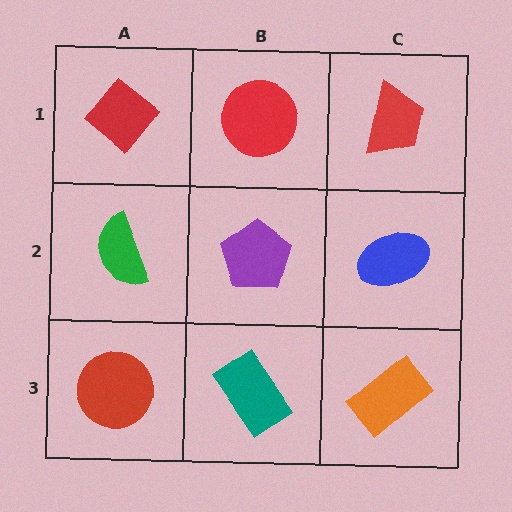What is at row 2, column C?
A blue ellipse.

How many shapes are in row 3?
3 shapes.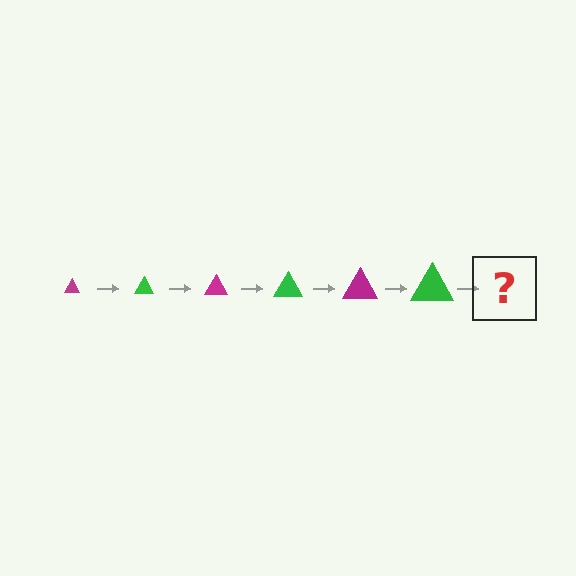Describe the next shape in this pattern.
It should be a magenta triangle, larger than the previous one.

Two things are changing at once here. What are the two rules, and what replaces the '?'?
The two rules are that the triangle grows larger each step and the color cycles through magenta and green. The '?' should be a magenta triangle, larger than the previous one.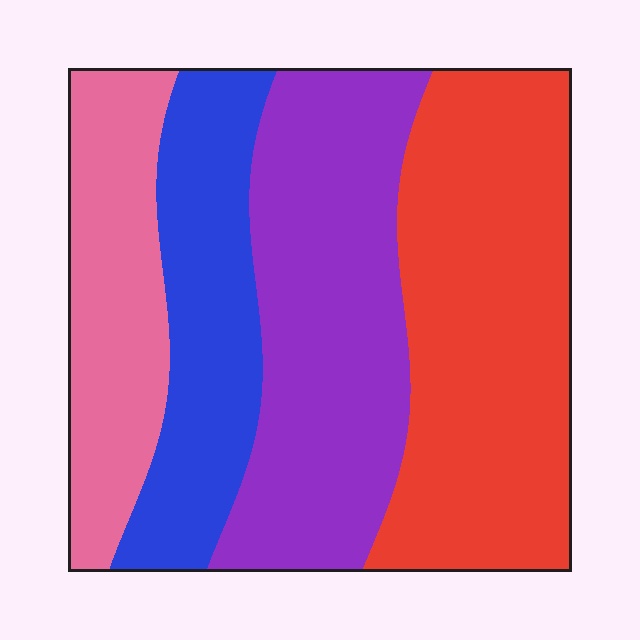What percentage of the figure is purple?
Purple takes up between a quarter and a half of the figure.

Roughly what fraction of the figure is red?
Red takes up about one third (1/3) of the figure.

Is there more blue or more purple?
Purple.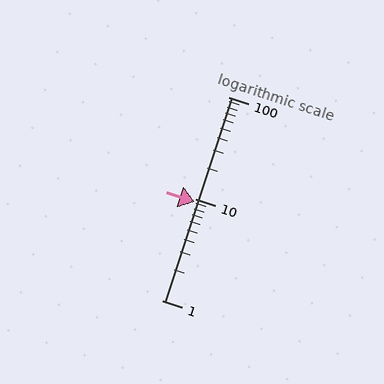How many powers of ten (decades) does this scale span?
The scale spans 2 decades, from 1 to 100.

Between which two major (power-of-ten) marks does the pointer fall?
The pointer is between 1 and 10.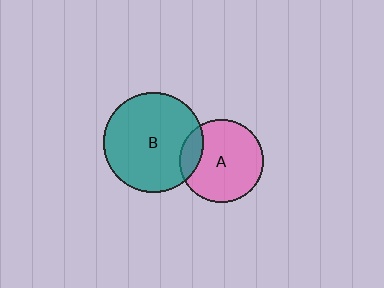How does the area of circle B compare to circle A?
Approximately 1.4 times.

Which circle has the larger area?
Circle B (teal).